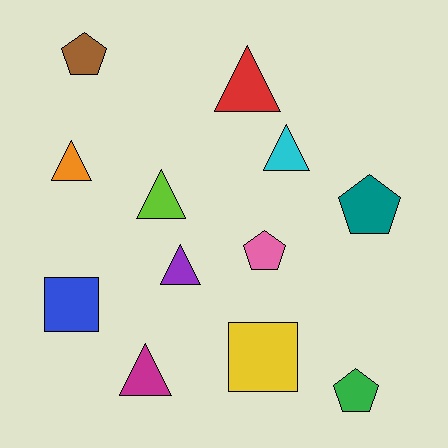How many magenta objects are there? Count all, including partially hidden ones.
There is 1 magenta object.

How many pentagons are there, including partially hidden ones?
There are 4 pentagons.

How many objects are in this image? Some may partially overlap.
There are 12 objects.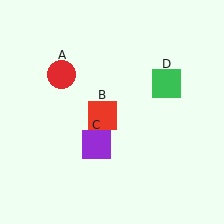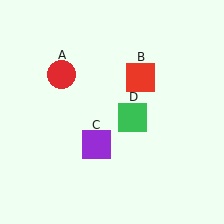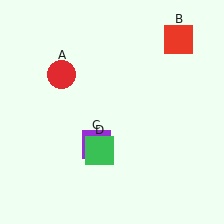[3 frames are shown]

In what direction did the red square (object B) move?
The red square (object B) moved up and to the right.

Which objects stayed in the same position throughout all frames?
Red circle (object A) and purple square (object C) remained stationary.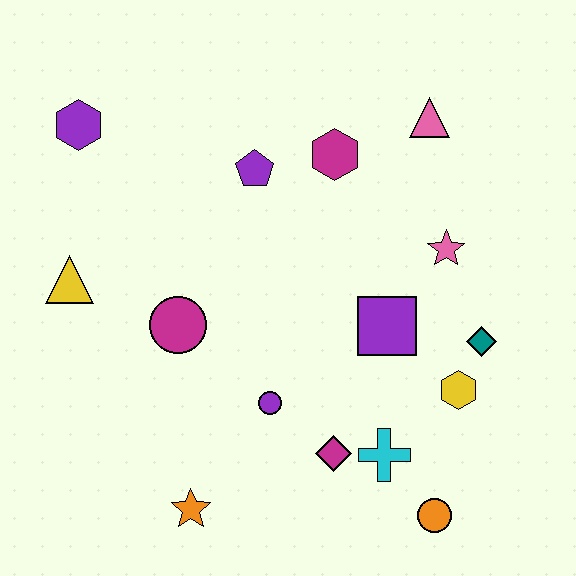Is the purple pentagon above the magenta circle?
Yes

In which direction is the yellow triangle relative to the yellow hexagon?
The yellow triangle is to the left of the yellow hexagon.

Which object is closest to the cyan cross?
The magenta diamond is closest to the cyan cross.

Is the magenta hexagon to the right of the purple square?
No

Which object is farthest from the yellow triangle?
The orange circle is farthest from the yellow triangle.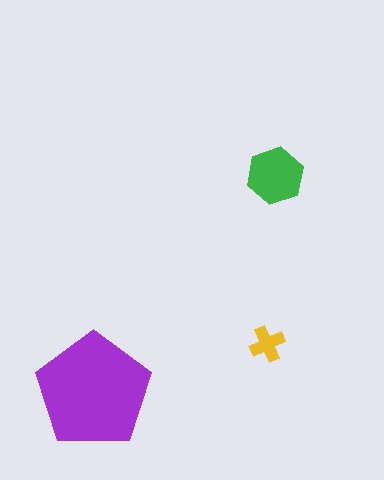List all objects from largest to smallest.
The purple pentagon, the green hexagon, the yellow cross.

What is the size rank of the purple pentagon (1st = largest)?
1st.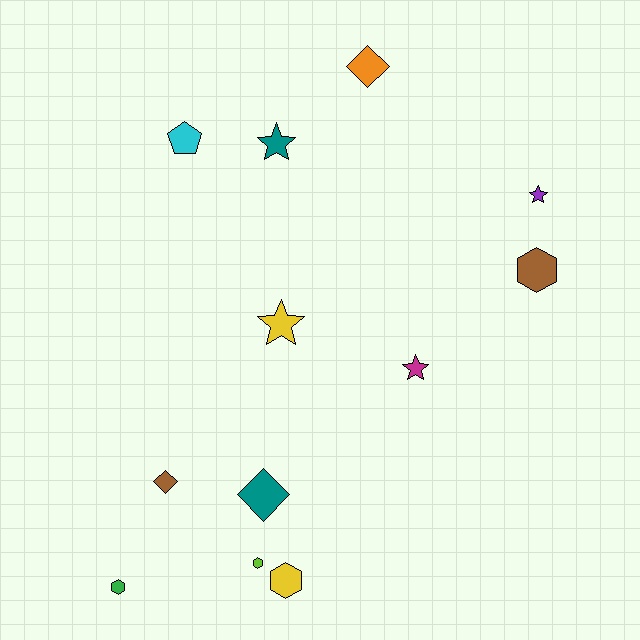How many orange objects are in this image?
There is 1 orange object.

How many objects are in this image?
There are 12 objects.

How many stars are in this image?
There are 4 stars.